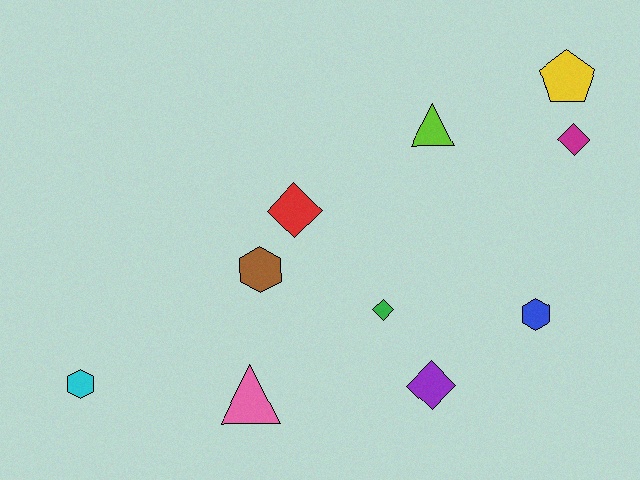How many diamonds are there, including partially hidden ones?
There are 4 diamonds.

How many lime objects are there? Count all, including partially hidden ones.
There is 1 lime object.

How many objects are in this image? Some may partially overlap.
There are 10 objects.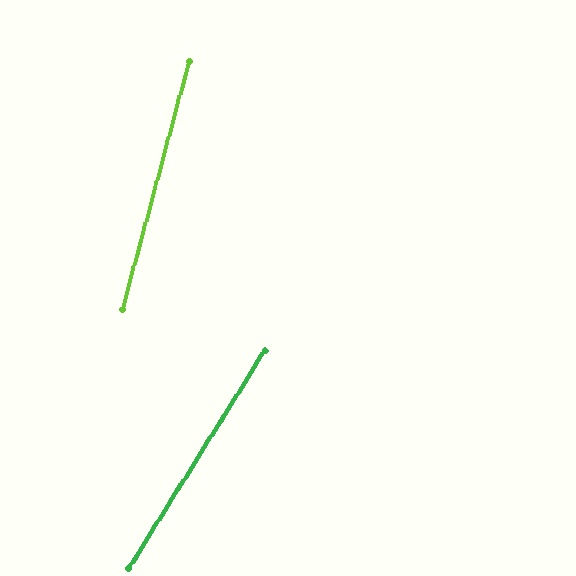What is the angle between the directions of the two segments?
Approximately 17 degrees.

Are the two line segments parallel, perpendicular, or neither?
Neither parallel nor perpendicular — they differ by about 17°.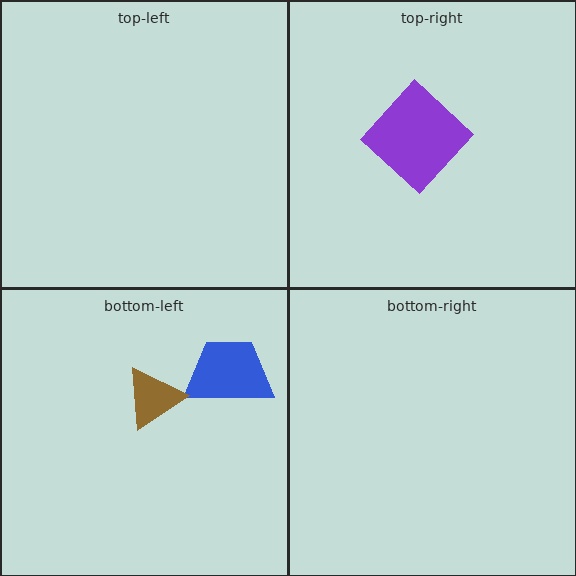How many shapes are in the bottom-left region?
2.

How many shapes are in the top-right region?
1.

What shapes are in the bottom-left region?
The blue trapezoid, the brown triangle.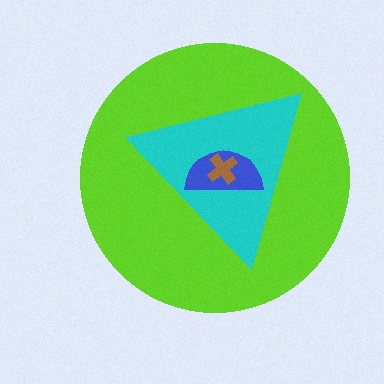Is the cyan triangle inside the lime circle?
Yes.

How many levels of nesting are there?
4.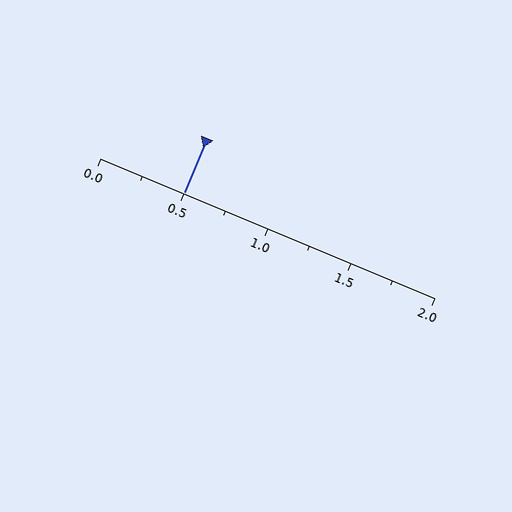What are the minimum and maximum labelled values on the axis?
The axis runs from 0.0 to 2.0.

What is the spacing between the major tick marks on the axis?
The major ticks are spaced 0.5 apart.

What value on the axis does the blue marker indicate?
The marker indicates approximately 0.5.